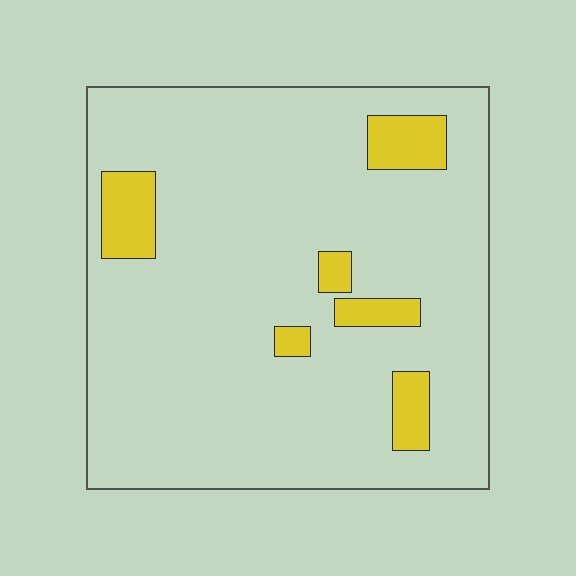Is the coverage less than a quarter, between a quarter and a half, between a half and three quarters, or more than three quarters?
Less than a quarter.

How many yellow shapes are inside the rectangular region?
6.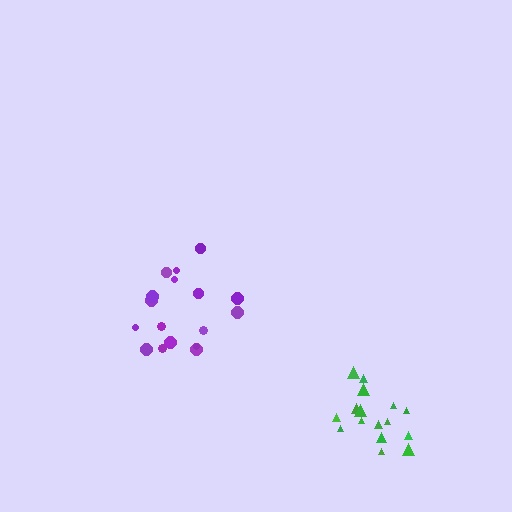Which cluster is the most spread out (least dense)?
Green.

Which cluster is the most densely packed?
Purple.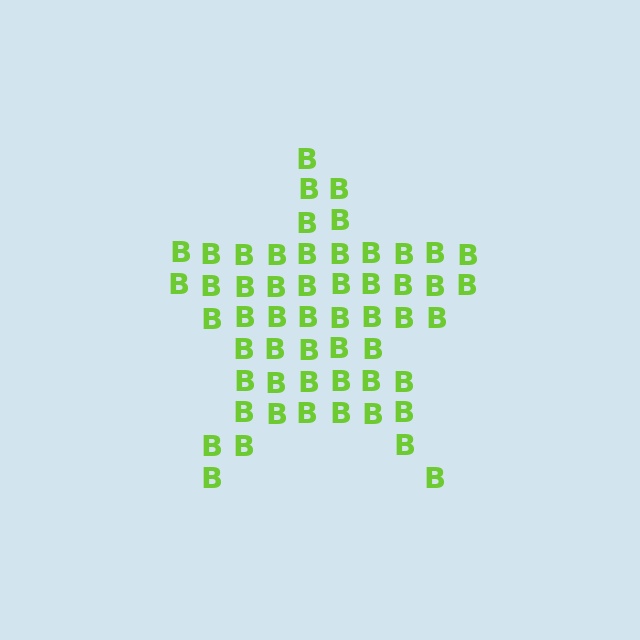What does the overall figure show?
The overall figure shows a star.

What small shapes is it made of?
It is made of small letter B's.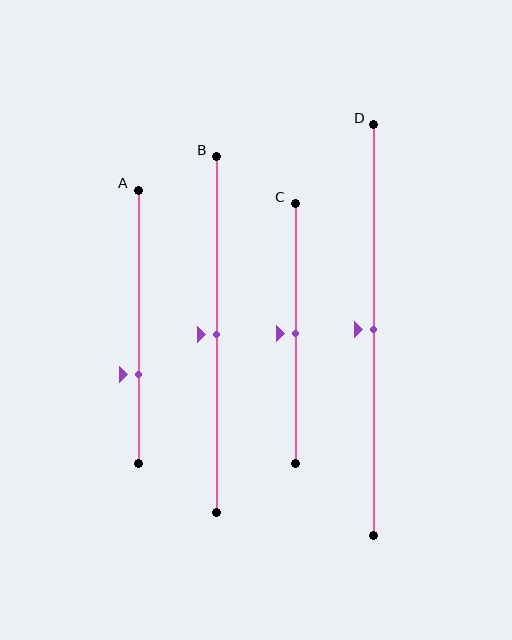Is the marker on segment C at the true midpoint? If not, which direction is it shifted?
Yes, the marker on segment C is at the true midpoint.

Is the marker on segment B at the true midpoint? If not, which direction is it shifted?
Yes, the marker on segment B is at the true midpoint.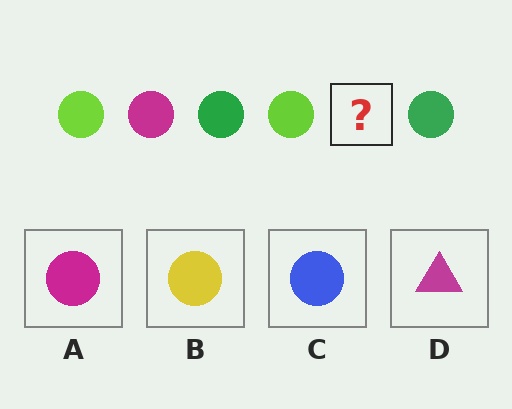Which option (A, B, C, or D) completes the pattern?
A.